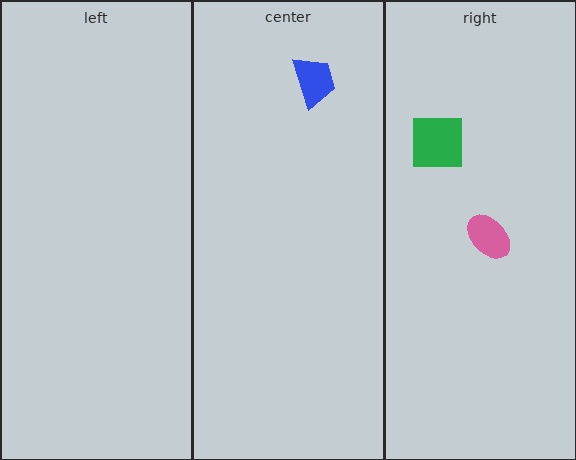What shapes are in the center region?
The blue trapezoid.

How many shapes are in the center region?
1.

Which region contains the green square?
The right region.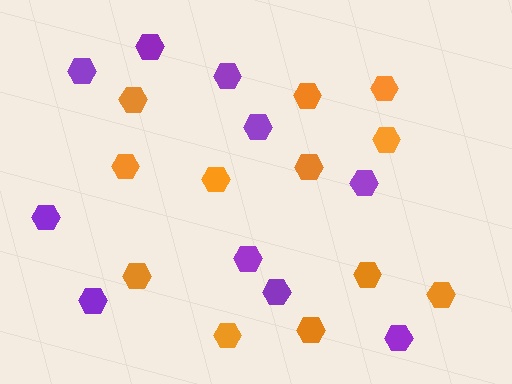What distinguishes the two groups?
There are 2 groups: one group of orange hexagons (12) and one group of purple hexagons (10).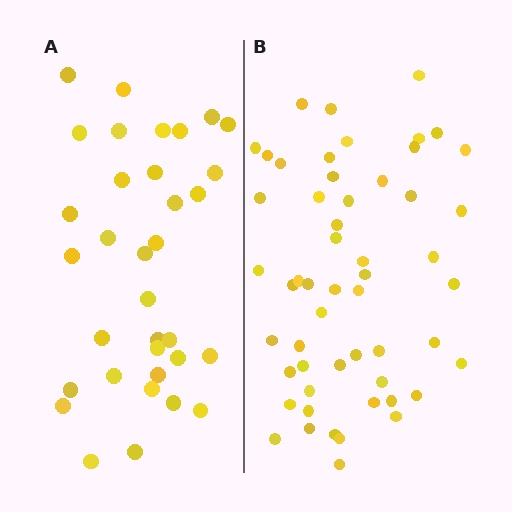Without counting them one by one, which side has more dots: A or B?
Region B (the right region) has more dots.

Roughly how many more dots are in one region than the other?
Region B has approximately 20 more dots than region A.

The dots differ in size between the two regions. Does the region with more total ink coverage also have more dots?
No. Region A has more total ink coverage because its dots are larger, but region B actually contains more individual dots. Total area can be misleading — the number of items is what matters here.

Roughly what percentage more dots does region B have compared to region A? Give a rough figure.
About 60% more.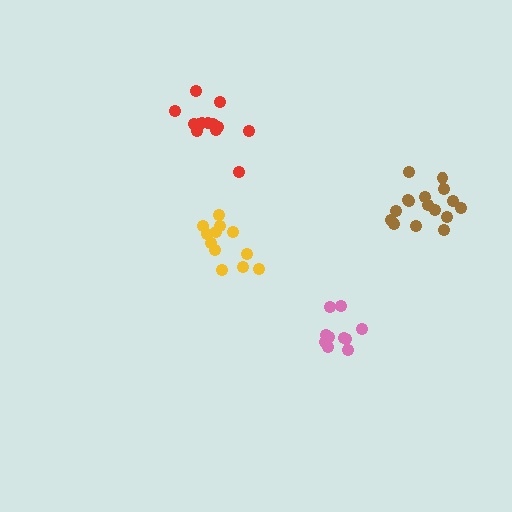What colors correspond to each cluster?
The clusters are colored: red, pink, brown, yellow.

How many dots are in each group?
Group 1: 13 dots, Group 2: 10 dots, Group 3: 16 dots, Group 4: 12 dots (51 total).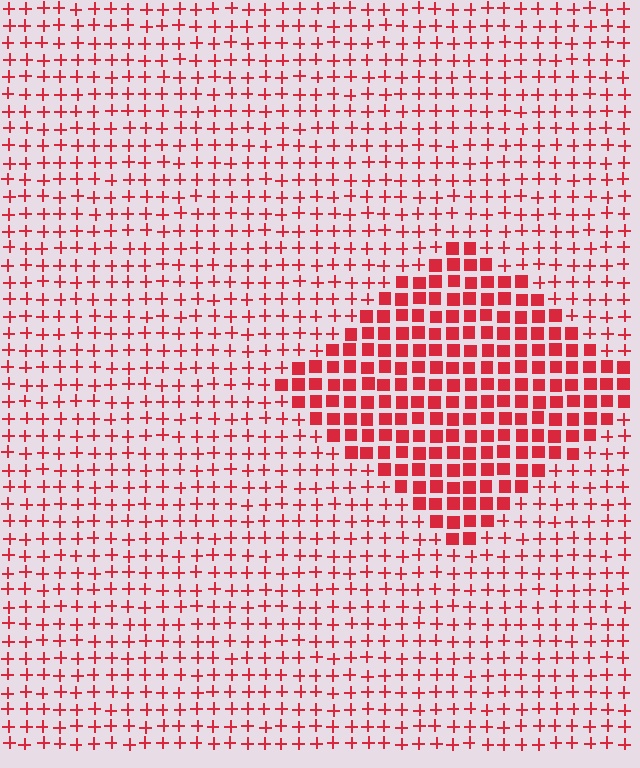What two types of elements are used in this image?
The image uses squares inside the diamond region and plus signs outside it.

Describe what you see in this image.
The image is filled with small red elements arranged in a uniform grid. A diamond-shaped region contains squares, while the surrounding area contains plus signs. The boundary is defined purely by the change in element shape.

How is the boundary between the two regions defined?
The boundary is defined by a change in element shape: squares inside vs. plus signs outside. All elements share the same color and spacing.